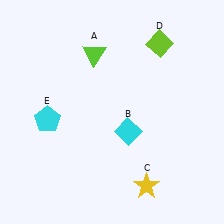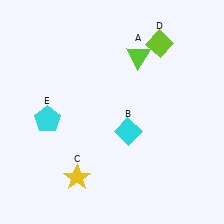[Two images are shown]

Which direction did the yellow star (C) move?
The yellow star (C) moved left.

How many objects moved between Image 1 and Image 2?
2 objects moved between the two images.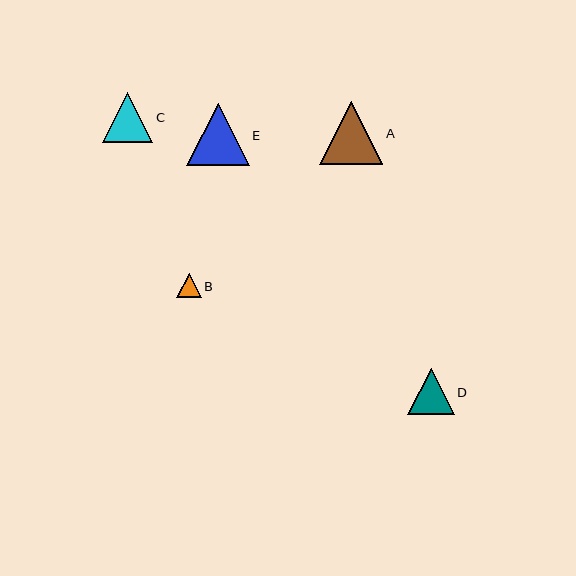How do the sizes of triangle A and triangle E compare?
Triangle A and triangle E are approximately the same size.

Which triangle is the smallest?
Triangle B is the smallest with a size of approximately 24 pixels.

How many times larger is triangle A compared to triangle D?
Triangle A is approximately 1.4 times the size of triangle D.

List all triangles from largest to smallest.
From largest to smallest: A, E, C, D, B.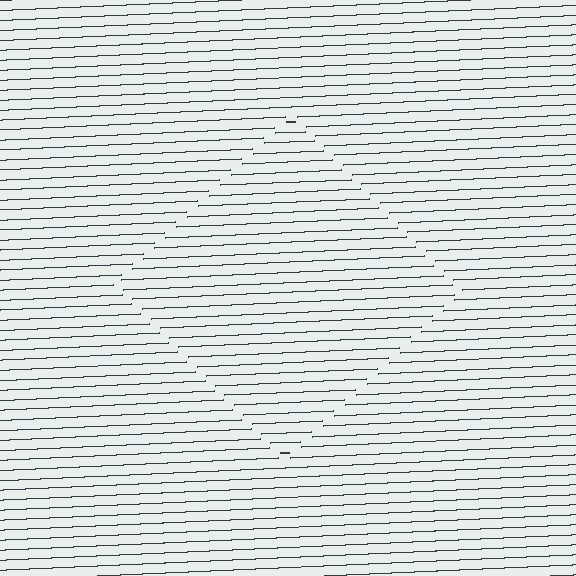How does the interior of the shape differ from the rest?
The interior of the shape contains the same grating, shifted by half a period — the contour is defined by the phase discontinuity where line-ends from the inner and outer gratings abut.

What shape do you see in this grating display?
An illusory square. The interior of the shape contains the same grating, shifted by half a period — the contour is defined by the phase discontinuity where line-ends from the inner and outer gratings abut.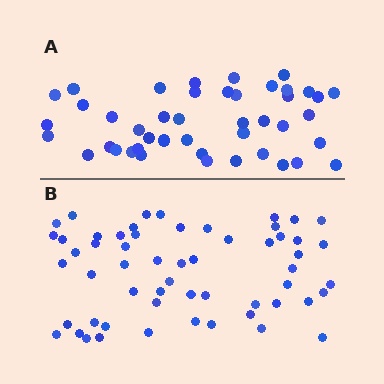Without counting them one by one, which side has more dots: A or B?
Region B (the bottom region) has more dots.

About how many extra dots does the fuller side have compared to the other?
Region B has approximately 15 more dots than region A.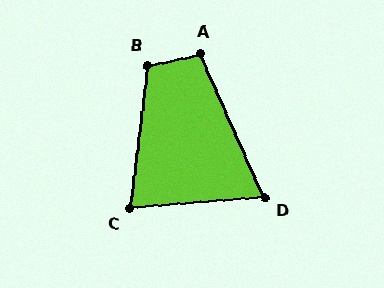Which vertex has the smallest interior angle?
D, at approximately 71 degrees.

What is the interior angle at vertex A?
Approximately 102 degrees (obtuse).